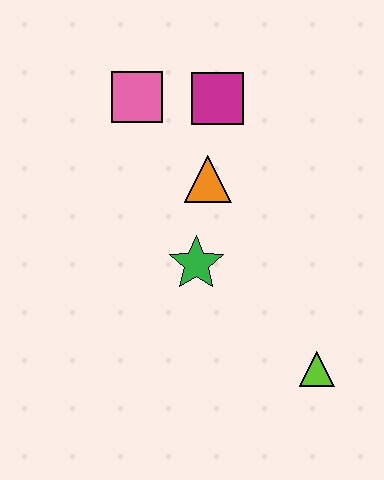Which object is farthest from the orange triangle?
The lime triangle is farthest from the orange triangle.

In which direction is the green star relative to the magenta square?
The green star is below the magenta square.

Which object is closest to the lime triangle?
The green star is closest to the lime triangle.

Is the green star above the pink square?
No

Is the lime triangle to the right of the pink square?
Yes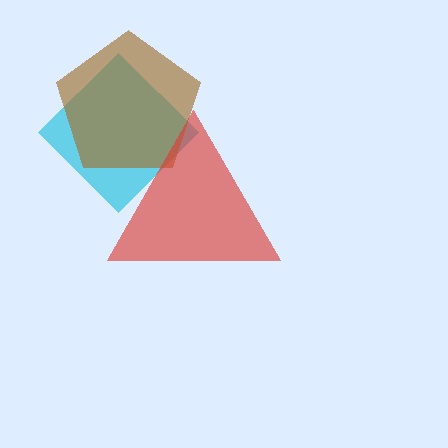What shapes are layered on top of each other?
The layered shapes are: a cyan diamond, a brown pentagon, a red triangle.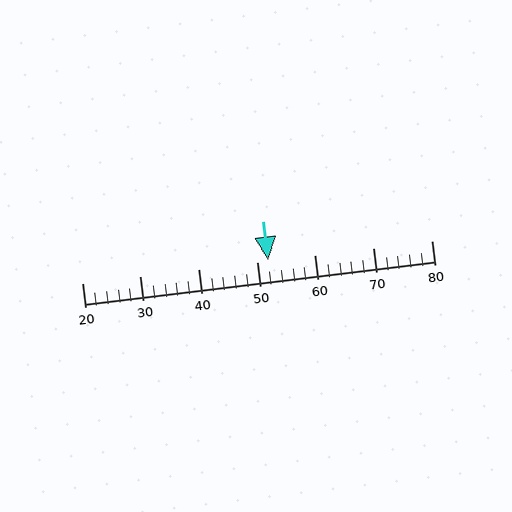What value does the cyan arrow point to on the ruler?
The cyan arrow points to approximately 52.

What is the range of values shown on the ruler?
The ruler shows values from 20 to 80.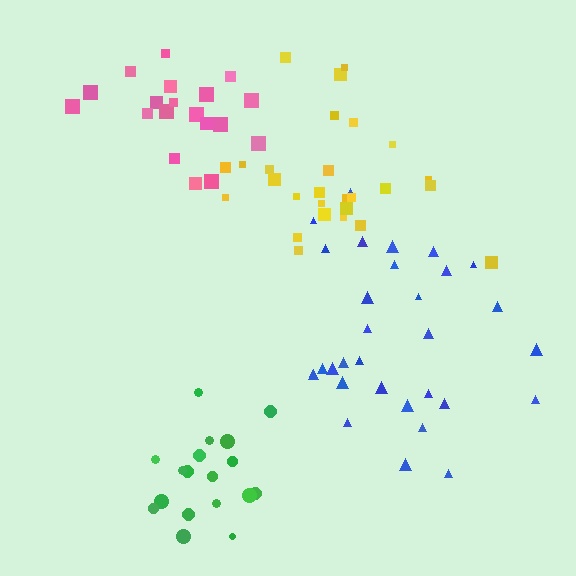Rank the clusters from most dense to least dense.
pink, green, yellow, blue.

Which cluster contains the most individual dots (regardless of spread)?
Blue (31).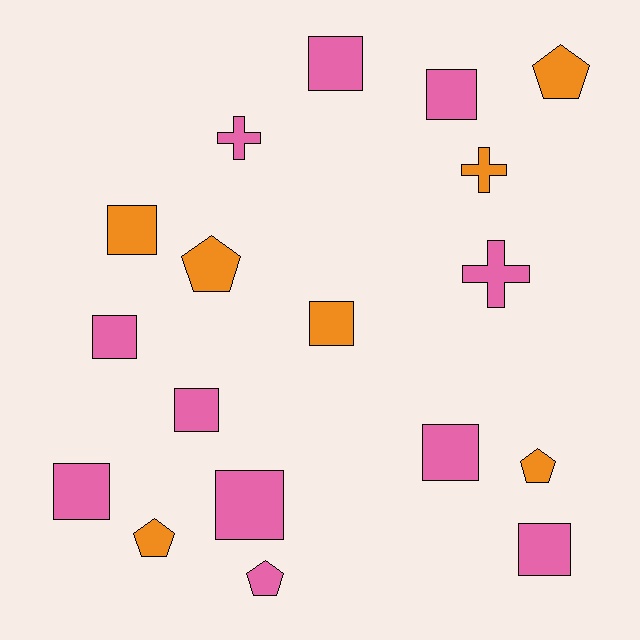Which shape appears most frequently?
Square, with 10 objects.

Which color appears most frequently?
Pink, with 11 objects.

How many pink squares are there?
There are 8 pink squares.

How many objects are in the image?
There are 18 objects.